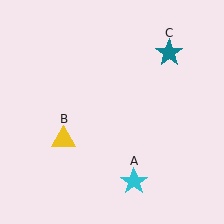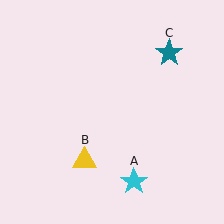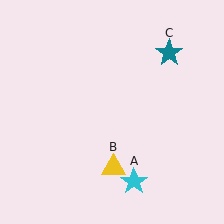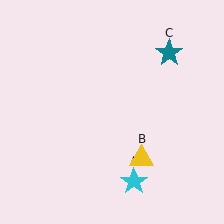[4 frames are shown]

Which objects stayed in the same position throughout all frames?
Cyan star (object A) and teal star (object C) remained stationary.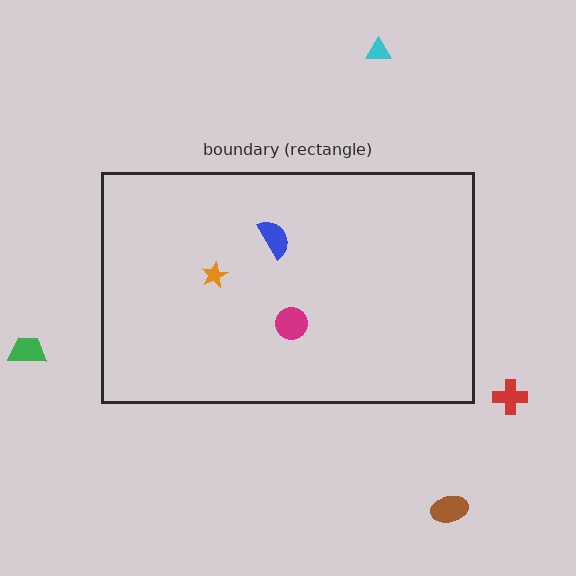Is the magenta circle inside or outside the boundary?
Inside.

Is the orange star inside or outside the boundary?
Inside.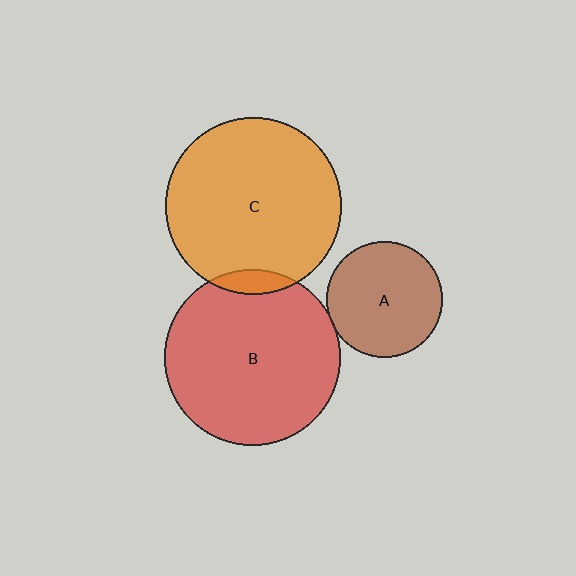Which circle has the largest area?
Circle C (orange).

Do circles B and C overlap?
Yes.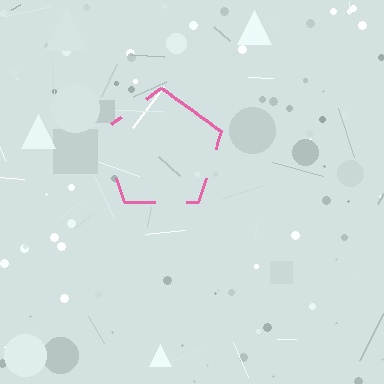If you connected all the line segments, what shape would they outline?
They would outline a pentagon.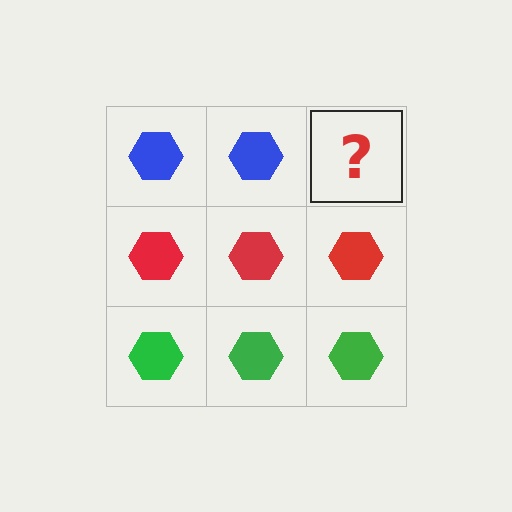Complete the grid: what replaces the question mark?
The question mark should be replaced with a blue hexagon.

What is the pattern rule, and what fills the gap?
The rule is that each row has a consistent color. The gap should be filled with a blue hexagon.